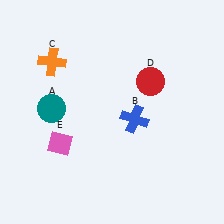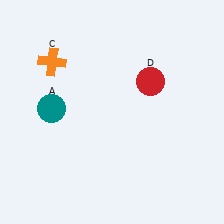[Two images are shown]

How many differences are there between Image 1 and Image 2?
There are 2 differences between the two images.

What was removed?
The pink diamond (E), the blue cross (B) were removed in Image 2.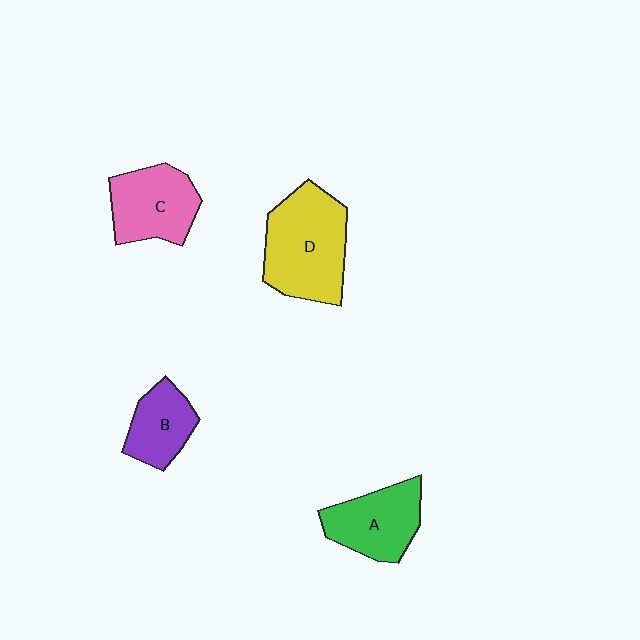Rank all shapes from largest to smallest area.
From largest to smallest: D (yellow), C (pink), A (green), B (purple).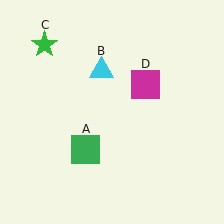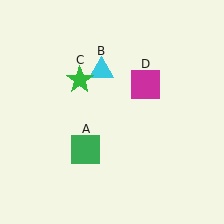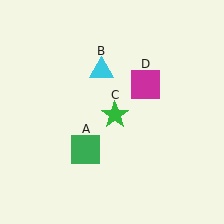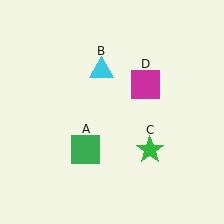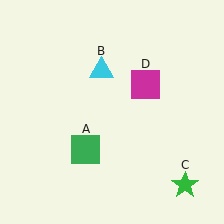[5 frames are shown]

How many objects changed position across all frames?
1 object changed position: green star (object C).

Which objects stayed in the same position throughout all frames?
Green square (object A) and cyan triangle (object B) and magenta square (object D) remained stationary.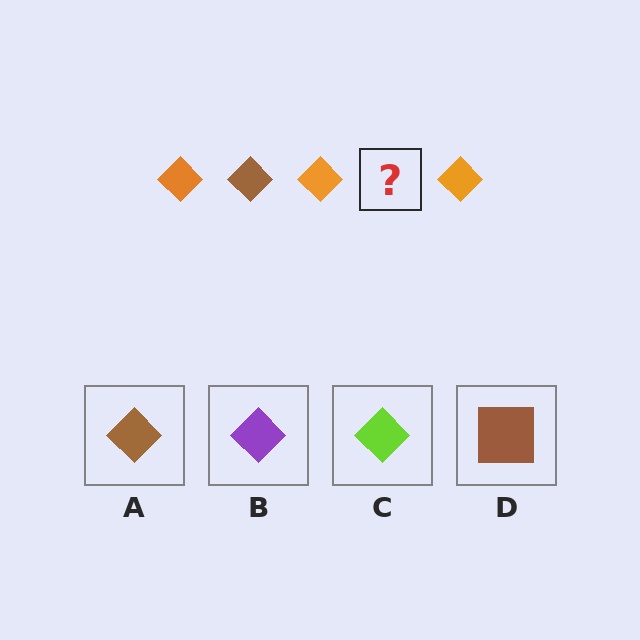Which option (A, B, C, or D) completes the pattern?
A.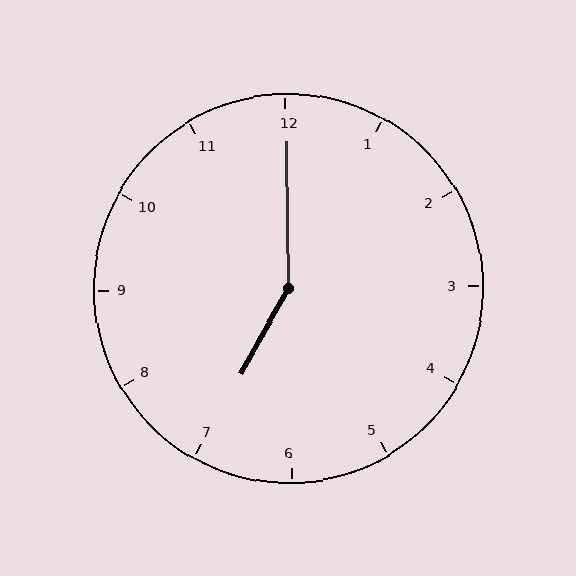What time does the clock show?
7:00.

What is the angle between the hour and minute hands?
Approximately 150 degrees.